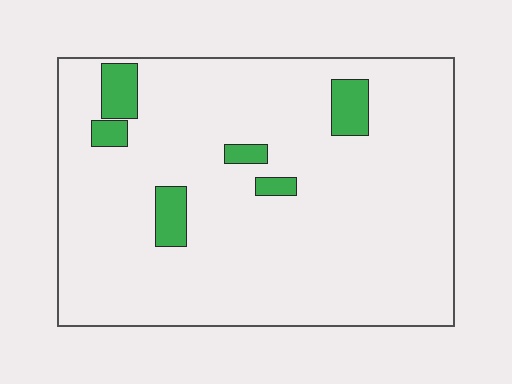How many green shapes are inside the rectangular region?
6.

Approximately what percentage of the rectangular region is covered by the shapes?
Approximately 10%.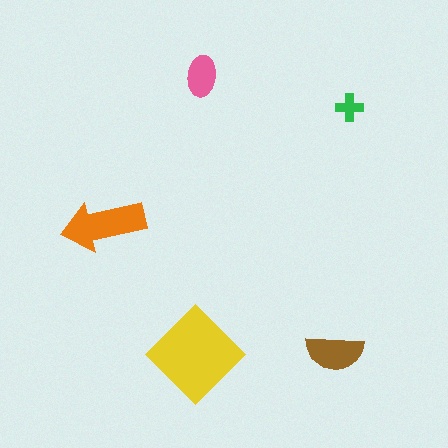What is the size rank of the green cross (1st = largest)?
5th.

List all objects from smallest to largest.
The green cross, the pink ellipse, the brown semicircle, the orange arrow, the yellow diamond.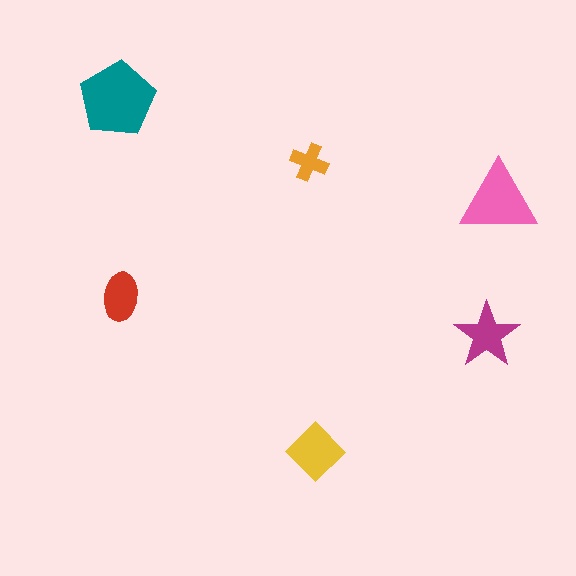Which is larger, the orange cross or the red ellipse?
The red ellipse.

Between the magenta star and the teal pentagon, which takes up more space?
The teal pentagon.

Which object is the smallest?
The orange cross.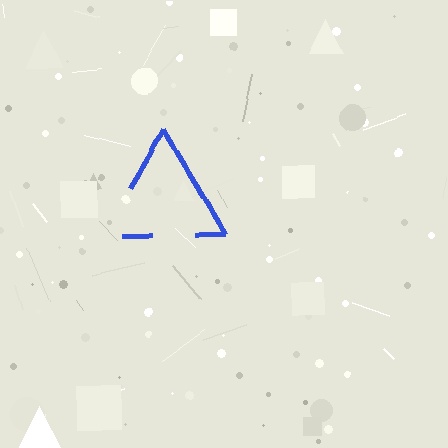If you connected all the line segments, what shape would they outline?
They would outline a triangle.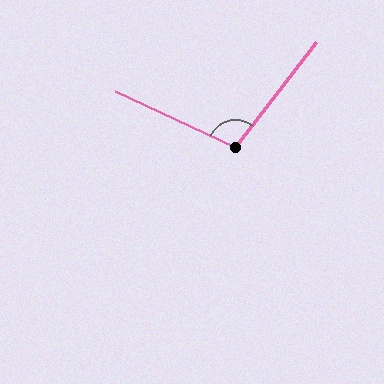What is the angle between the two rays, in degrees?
Approximately 102 degrees.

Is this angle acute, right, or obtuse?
It is obtuse.